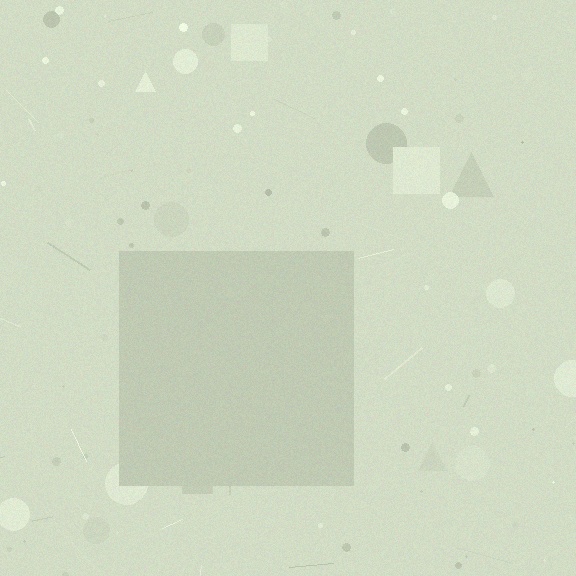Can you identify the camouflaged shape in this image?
The camouflaged shape is a square.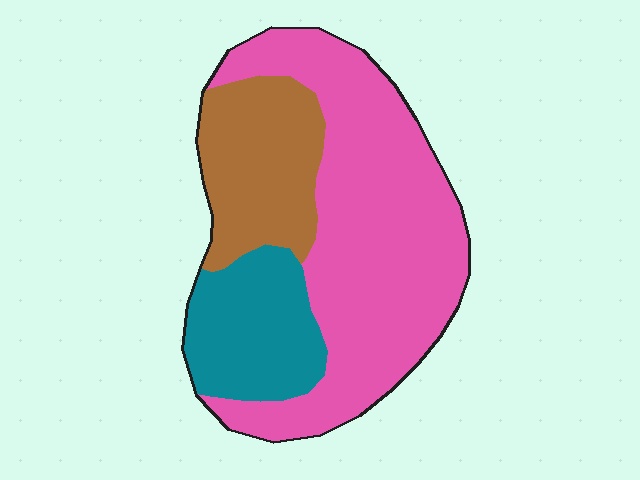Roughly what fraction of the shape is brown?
Brown takes up less than a quarter of the shape.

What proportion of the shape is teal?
Teal takes up about one fifth (1/5) of the shape.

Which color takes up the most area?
Pink, at roughly 55%.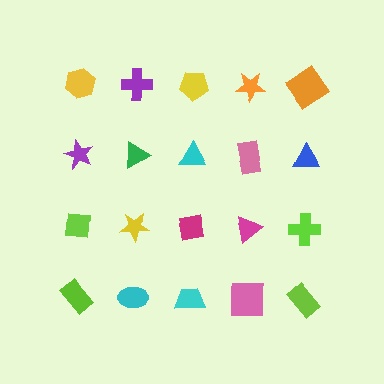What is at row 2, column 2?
A green triangle.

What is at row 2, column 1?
A purple star.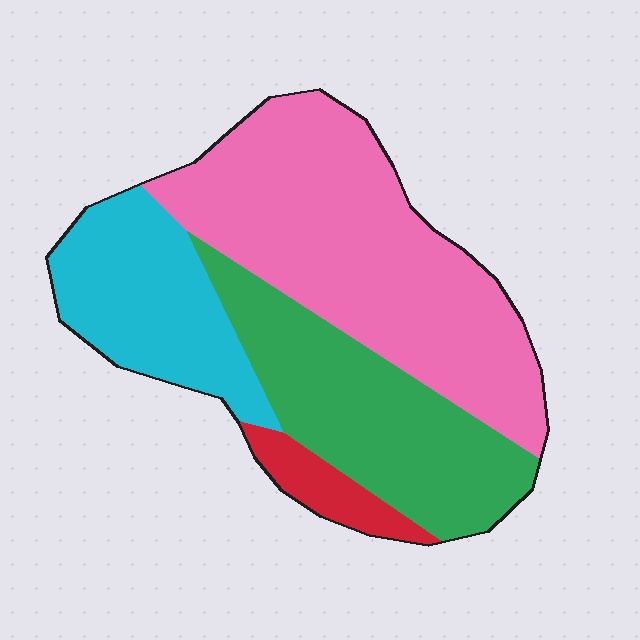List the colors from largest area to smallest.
From largest to smallest: pink, green, cyan, red.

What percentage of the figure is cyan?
Cyan takes up about one fifth (1/5) of the figure.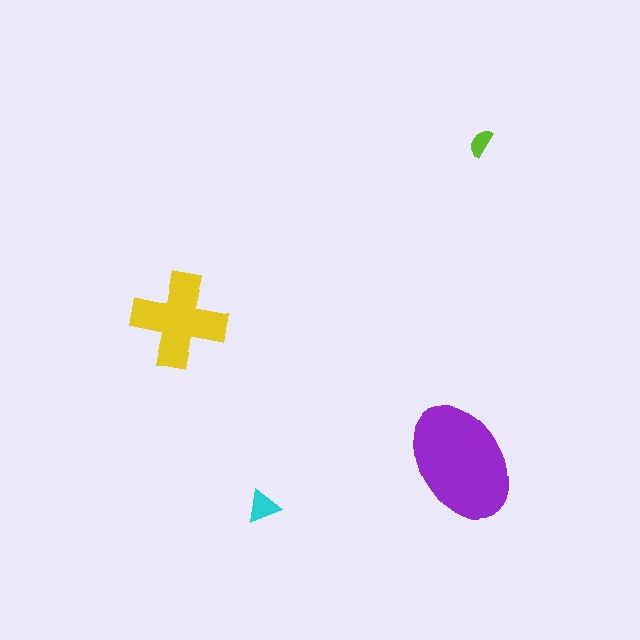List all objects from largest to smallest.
The purple ellipse, the yellow cross, the cyan triangle, the lime semicircle.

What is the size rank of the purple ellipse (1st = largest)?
1st.